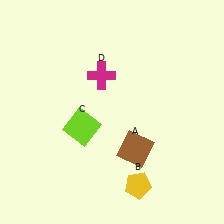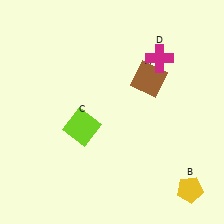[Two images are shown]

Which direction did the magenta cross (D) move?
The magenta cross (D) moved right.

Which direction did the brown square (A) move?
The brown square (A) moved up.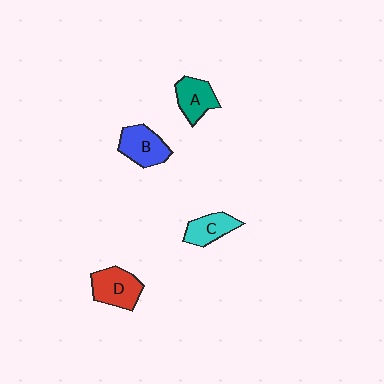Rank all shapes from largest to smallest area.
From largest to smallest: D (red), B (blue), A (teal), C (cyan).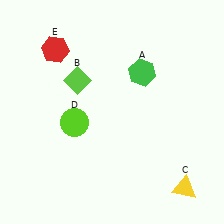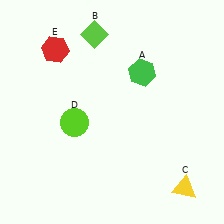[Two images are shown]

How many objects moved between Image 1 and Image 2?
1 object moved between the two images.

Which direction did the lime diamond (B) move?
The lime diamond (B) moved up.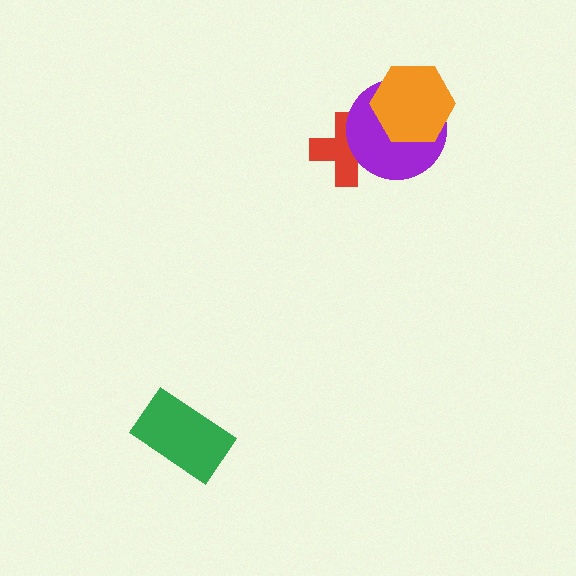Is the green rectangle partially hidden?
No, no other shape covers it.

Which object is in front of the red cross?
The purple circle is in front of the red cross.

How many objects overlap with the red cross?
1 object overlaps with the red cross.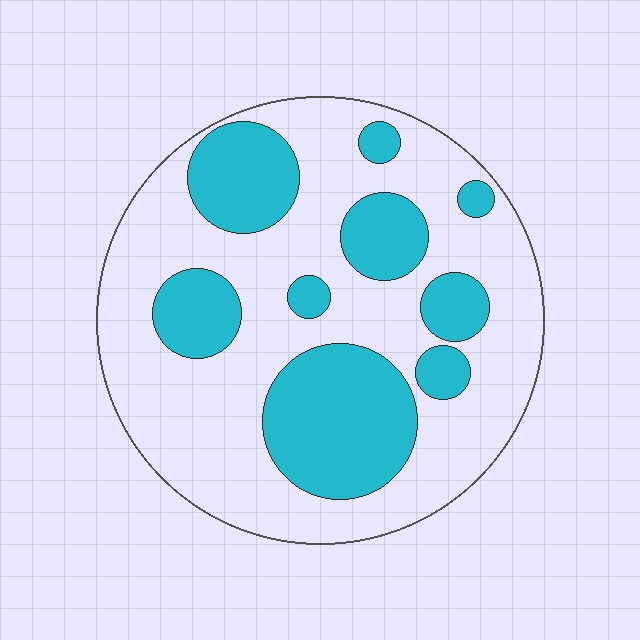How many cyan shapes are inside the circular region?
9.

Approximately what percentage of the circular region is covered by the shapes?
Approximately 35%.